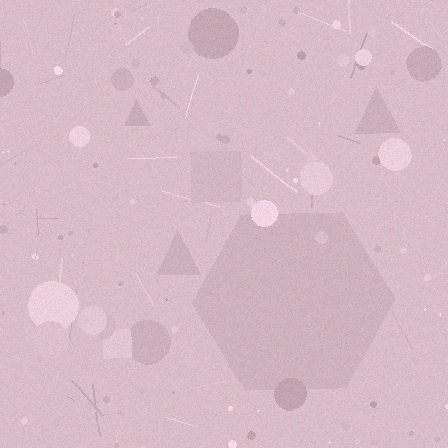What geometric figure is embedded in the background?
A hexagon is embedded in the background.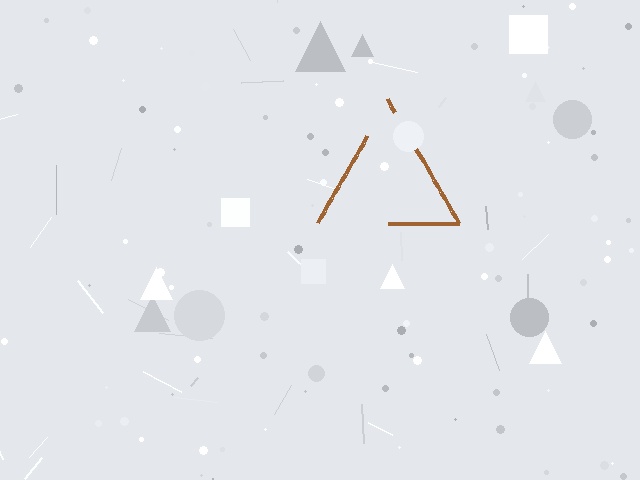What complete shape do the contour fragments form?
The contour fragments form a triangle.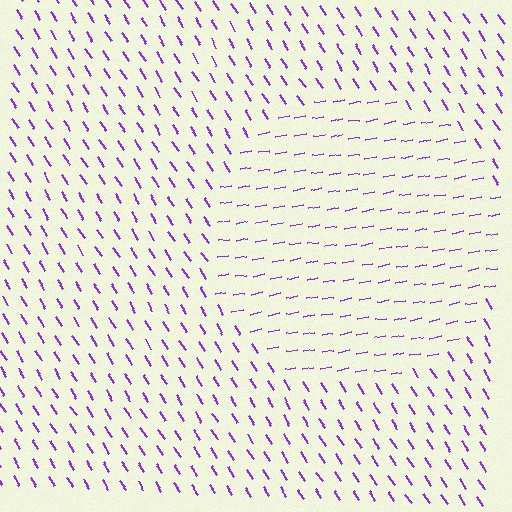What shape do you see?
I see a circle.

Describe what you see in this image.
The image is filled with small purple line segments. A circle region in the image has lines oriented differently from the surrounding lines, creating a visible texture boundary.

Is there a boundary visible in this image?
Yes, there is a texture boundary formed by a change in line orientation.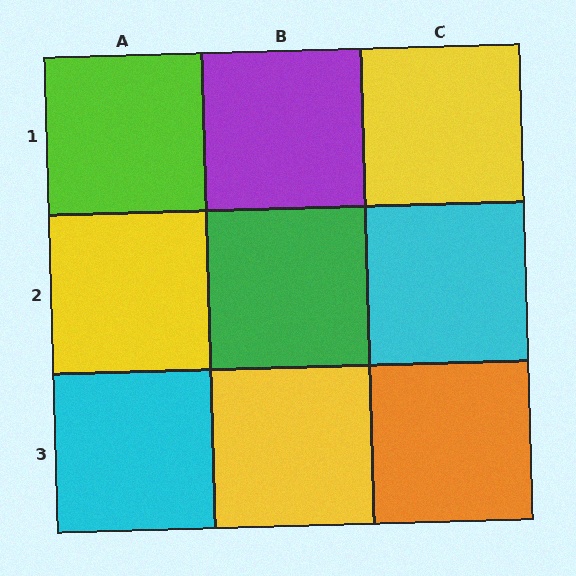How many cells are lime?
1 cell is lime.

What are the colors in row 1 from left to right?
Lime, purple, yellow.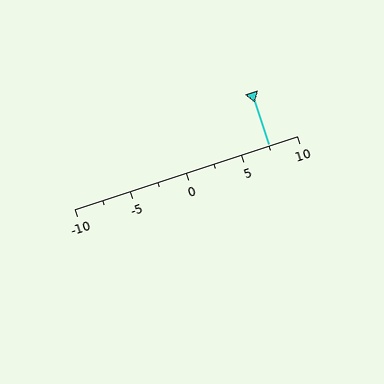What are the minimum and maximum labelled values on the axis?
The axis runs from -10 to 10.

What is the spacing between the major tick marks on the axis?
The major ticks are spaced 5 apart.